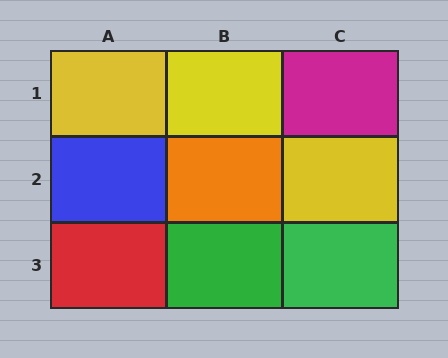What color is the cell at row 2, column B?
Orange.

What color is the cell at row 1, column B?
Yellow.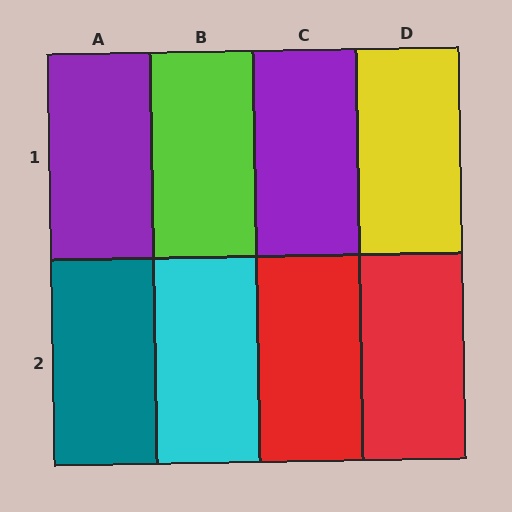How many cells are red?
2 cells are red.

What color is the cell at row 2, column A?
Teal.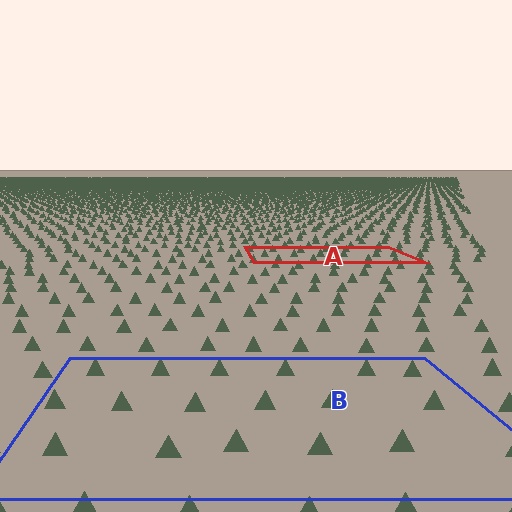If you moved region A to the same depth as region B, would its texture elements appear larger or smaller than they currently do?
They would appear larger. At a closer depth, the same texture elements are projected at a bigger on-screen size.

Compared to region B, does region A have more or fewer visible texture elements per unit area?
Region A has more texture elements per unit area — they are packed more densely because it is farther away.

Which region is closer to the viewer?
Region B is closer. The texture elements there are larger and more spread out.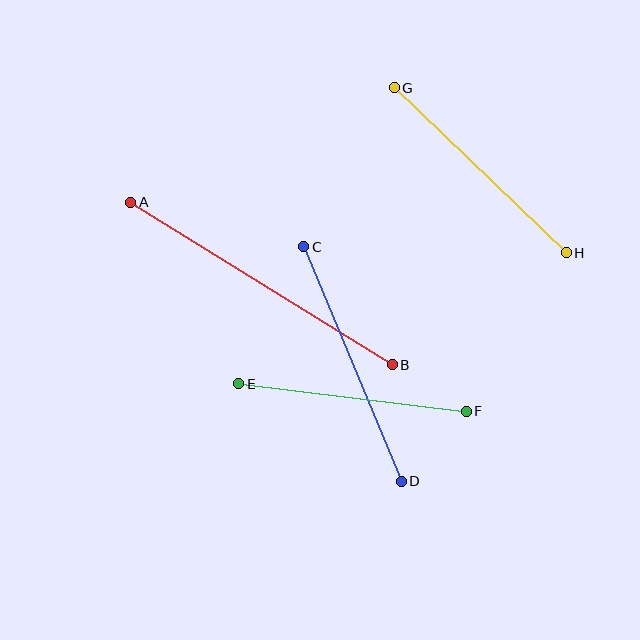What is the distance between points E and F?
The distance is approximately 229 pixels.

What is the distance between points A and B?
The distance is approximately 308 pixels.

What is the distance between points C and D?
The distance is approximately 254 pixels.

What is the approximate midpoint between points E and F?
The midpoint is at approximately (352, 397) pixels.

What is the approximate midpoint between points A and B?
The midpoint is at approximately (261, 283) pixels.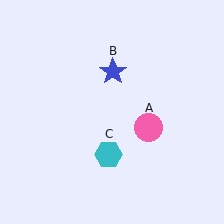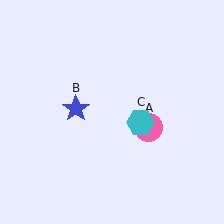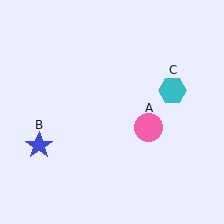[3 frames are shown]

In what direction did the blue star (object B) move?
The blue star (object B) moved down and to the left.